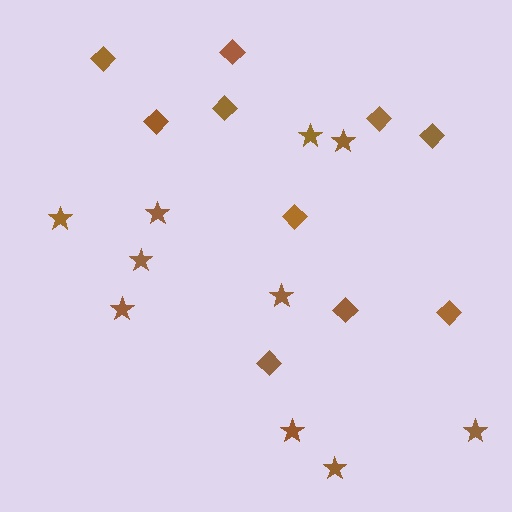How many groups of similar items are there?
There are 2 groups: one group of stars (10) and one group of diamonds (10).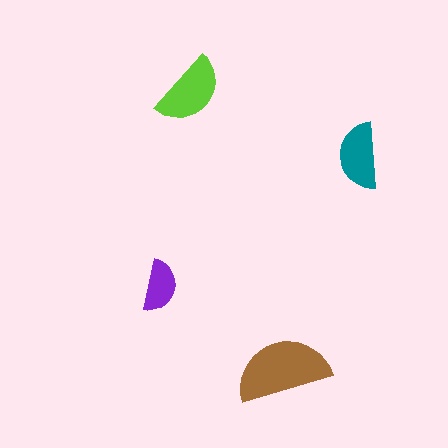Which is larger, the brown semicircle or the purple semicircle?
The brown one.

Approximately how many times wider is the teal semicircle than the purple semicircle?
About 1.5 times wider.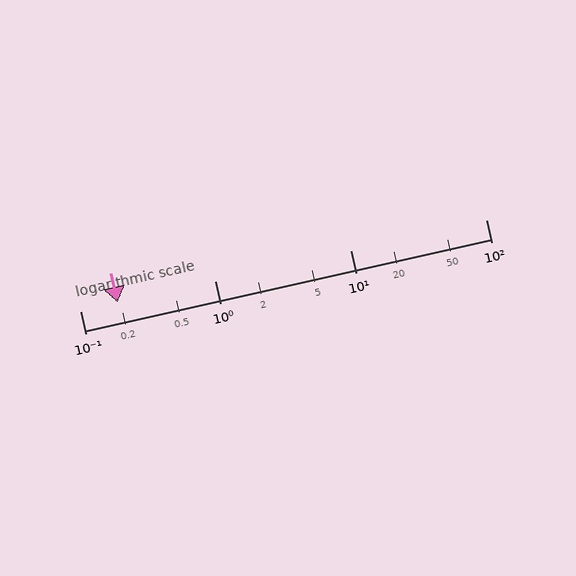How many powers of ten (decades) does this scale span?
The scale spans 3 decades, from 0.1 to 100.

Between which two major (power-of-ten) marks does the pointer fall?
The pointer is between 0.1 and 1.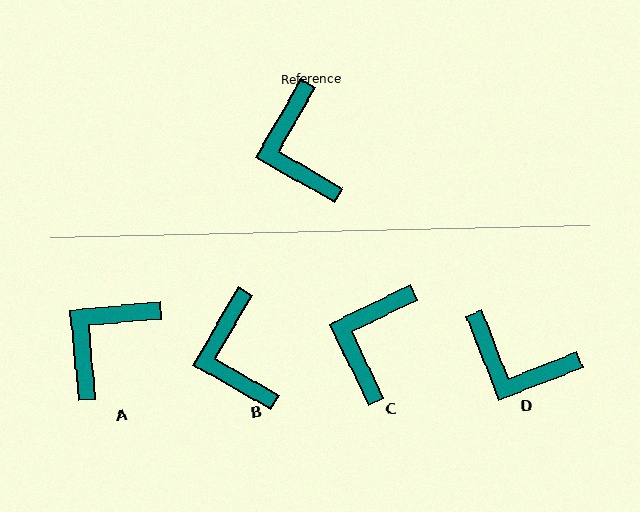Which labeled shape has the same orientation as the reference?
B.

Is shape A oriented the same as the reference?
No, it is off by about 55 degrees.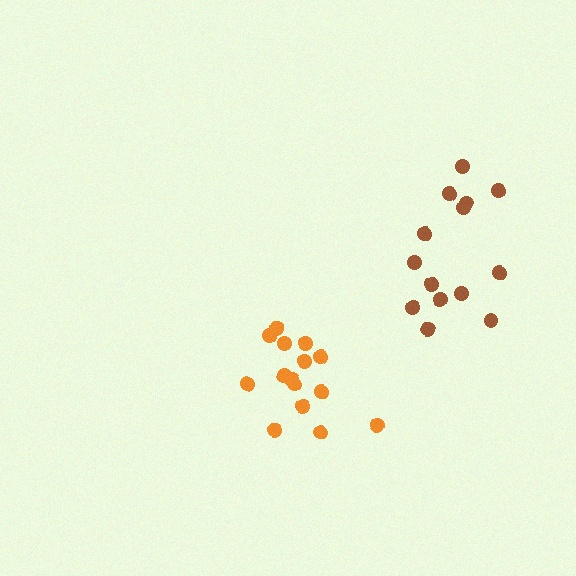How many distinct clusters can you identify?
There are 2 distinct clusters.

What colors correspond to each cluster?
The clusters are colored: orange, brown.